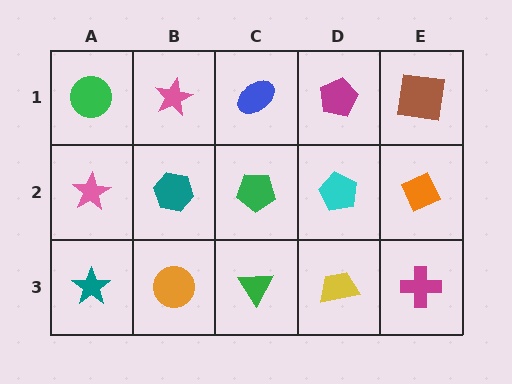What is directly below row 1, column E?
An orange diamond.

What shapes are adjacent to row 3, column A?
A pink star (row 2, column A), an orange circle (row 3, column B).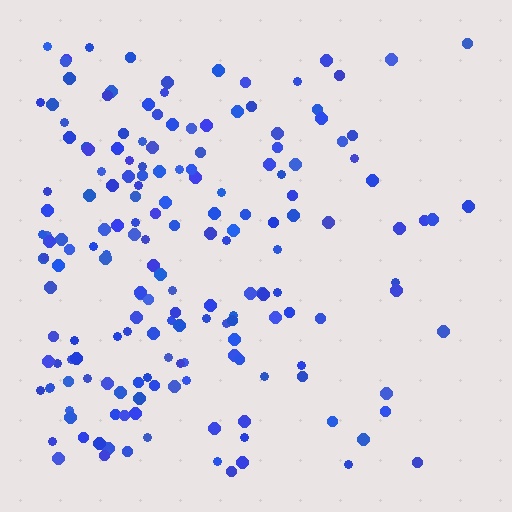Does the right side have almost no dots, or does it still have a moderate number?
Still a moderate number, just noticeably fewer than the left.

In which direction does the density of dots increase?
From right to left, with the left side densest.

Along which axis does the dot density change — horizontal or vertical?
Horizontal.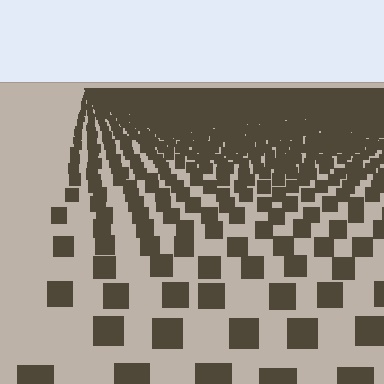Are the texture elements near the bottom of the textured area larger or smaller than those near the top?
Larger. Near the bottom, elements are closer to the viewer and appear at a bigger on-screen size.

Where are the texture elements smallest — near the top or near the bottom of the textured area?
Near the top.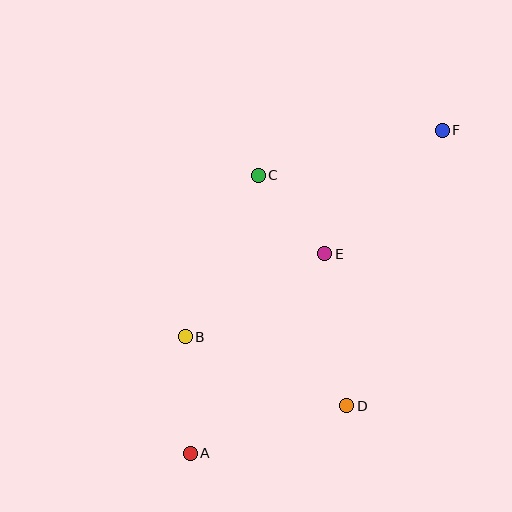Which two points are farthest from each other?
Points A and F are farthest from each other.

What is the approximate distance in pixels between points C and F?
The distance between C and F is approximately 190 pixels.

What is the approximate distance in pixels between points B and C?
The distance between B and C is approximately 177 pixels.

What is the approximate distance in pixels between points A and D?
The distance between A and D is approximately 164 pixels.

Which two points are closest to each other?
Points C and E are closest to each other.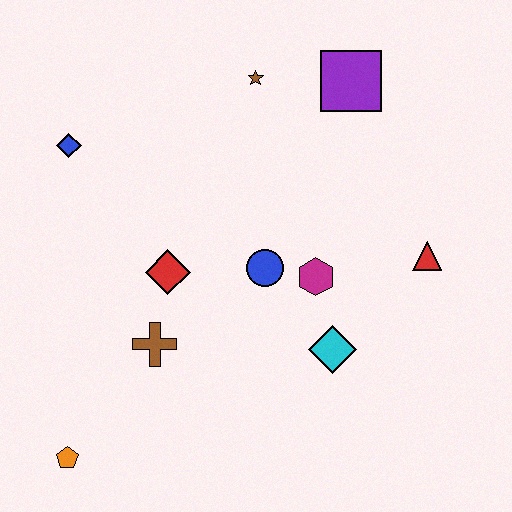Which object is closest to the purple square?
The brown star is closest to the purple square.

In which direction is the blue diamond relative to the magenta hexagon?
The blue diamond is to the left of the magenta hexagon.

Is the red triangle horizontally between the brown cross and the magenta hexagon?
No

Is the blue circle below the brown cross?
No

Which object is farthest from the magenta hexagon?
The orange pentagon is farthest from the magenta hexagon.